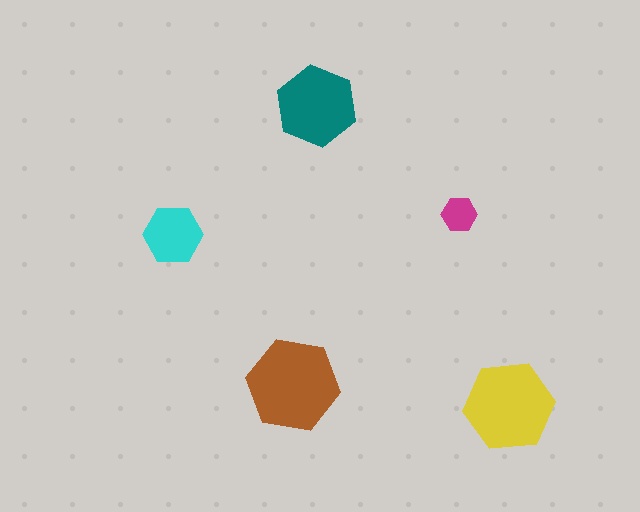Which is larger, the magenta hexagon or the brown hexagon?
The brown one.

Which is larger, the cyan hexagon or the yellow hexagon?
The yellow one.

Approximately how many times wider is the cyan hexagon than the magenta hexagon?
About 1.5 times wider.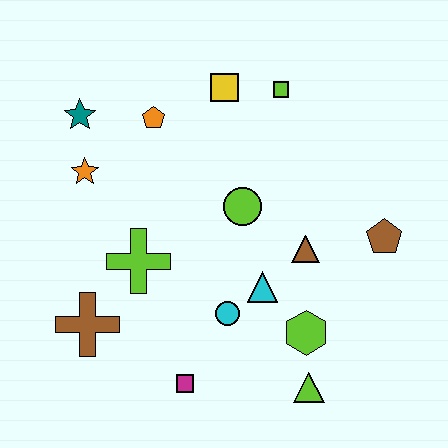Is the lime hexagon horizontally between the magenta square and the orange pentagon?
No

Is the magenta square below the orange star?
Yes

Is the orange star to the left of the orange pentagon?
Yes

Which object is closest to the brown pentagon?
The brown triangle is closest to the brown pentagon.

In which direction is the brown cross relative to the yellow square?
The brown cross is below the yellow square.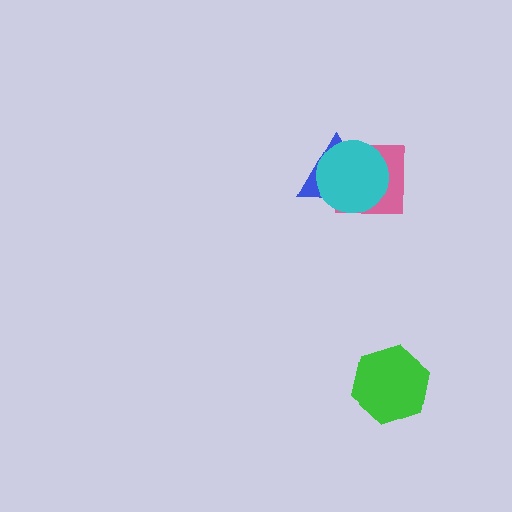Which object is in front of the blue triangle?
The cyan circle is in front of the blue triangle.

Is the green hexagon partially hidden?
No, no other shape covers it.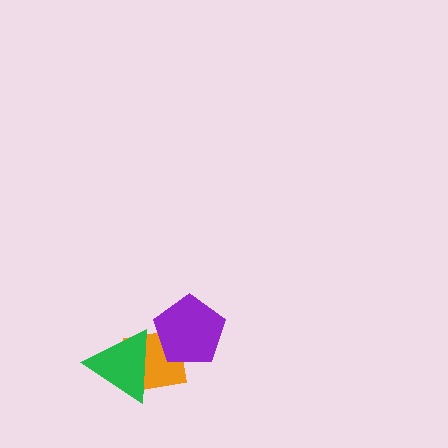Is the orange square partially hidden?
Yes, it is partially covered by another shape.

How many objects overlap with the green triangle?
1 object overlaps with the green triangle.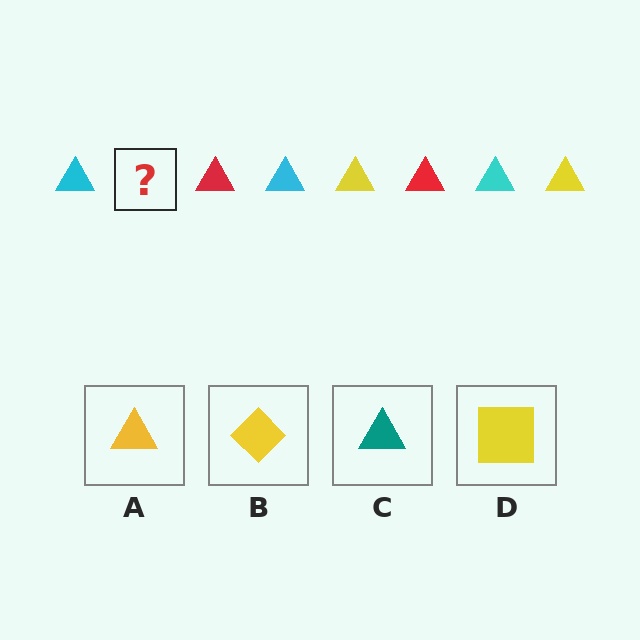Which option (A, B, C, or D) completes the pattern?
A.